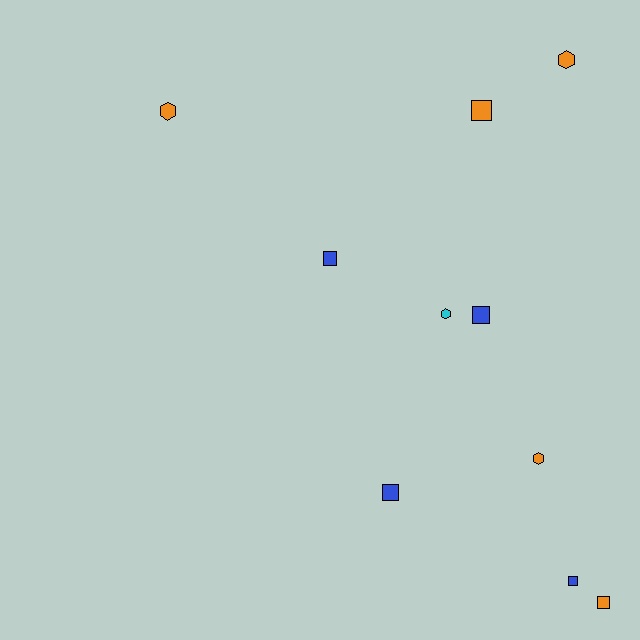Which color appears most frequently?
Orange, with 5 objects.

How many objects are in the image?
There are 10 objects.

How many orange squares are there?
There are 2 orange squares.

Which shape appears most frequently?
Square, with 6 objects.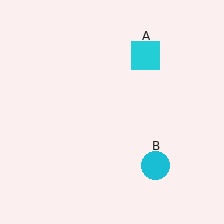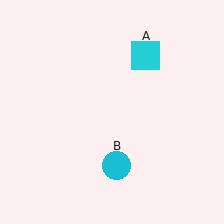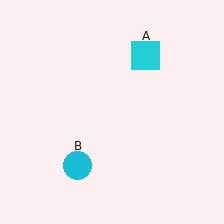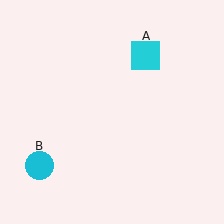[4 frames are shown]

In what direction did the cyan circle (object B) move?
The cyan circle (object B) moved left.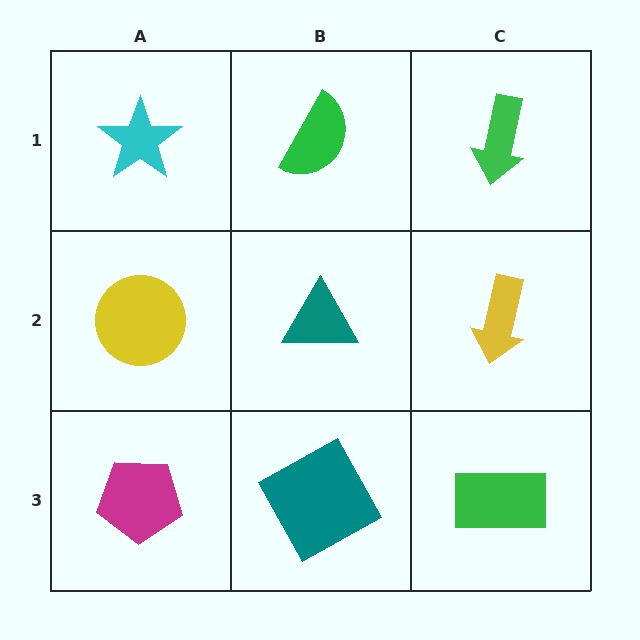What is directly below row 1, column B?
A teal triangle.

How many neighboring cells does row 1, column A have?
2.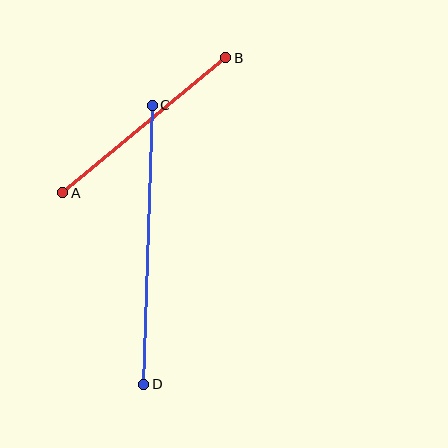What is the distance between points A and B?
The distance is approximately 212 pixels.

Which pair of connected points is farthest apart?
Points C and D are farthest apart.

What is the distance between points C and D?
The distance is approximately 279 pixels.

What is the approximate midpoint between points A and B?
The midpoint is at approximately (144, 125) pixels.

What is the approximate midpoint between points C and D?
The midpoint is at approximately (148, 245) pixels.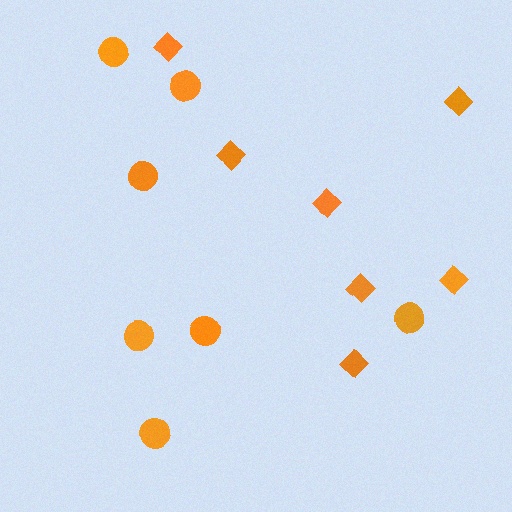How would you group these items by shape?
There are 2 groups: one group of circles (7) and one group of diamonds (7).